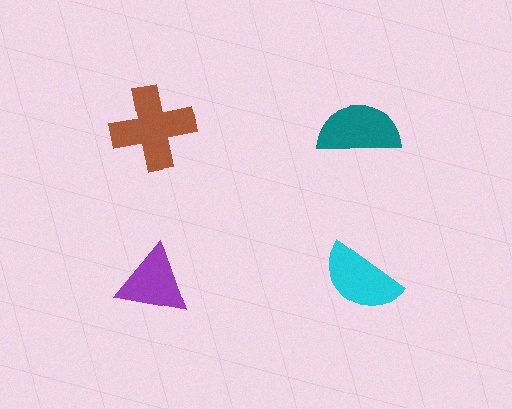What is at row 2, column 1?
A purple triangle.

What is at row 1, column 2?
A teal semicircle.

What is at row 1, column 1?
A brown cross.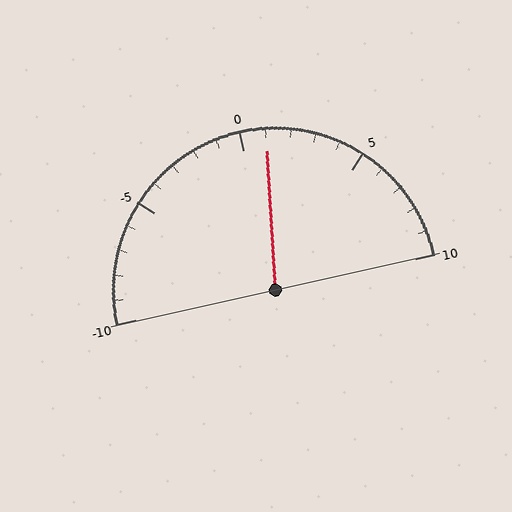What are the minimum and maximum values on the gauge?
The gauge ranges from -10 to 10.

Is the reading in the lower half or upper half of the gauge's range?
The reading is in the upper half of the range (-10 to 10).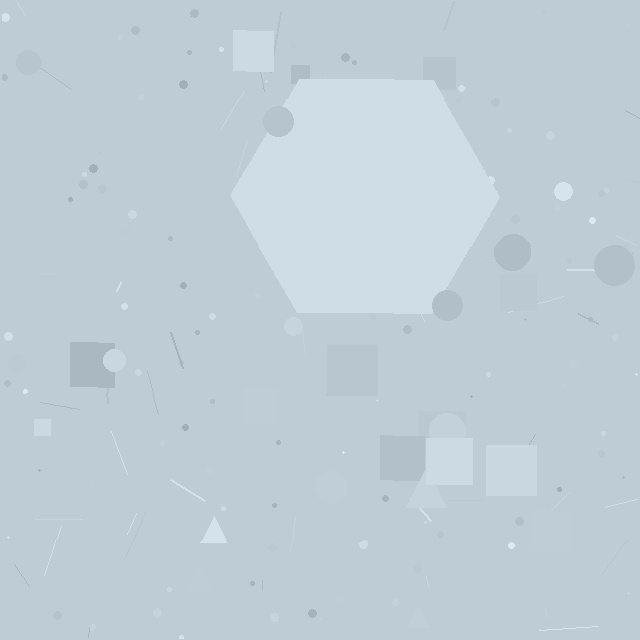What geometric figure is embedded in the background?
A hexagon is embedded in the background.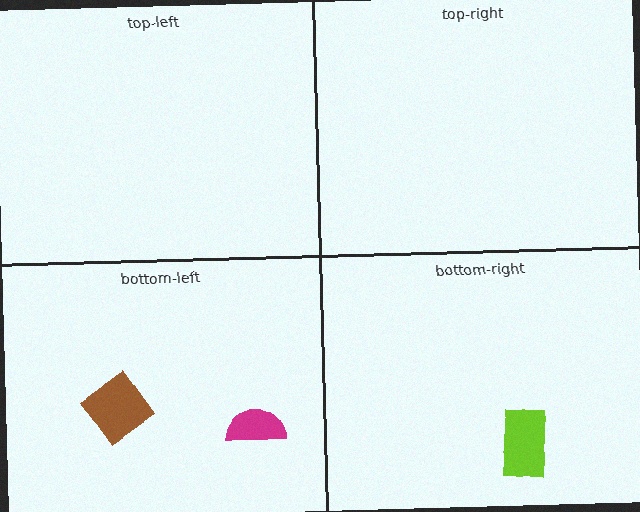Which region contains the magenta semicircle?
The bottom-left region.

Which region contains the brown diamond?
The bottom-left region.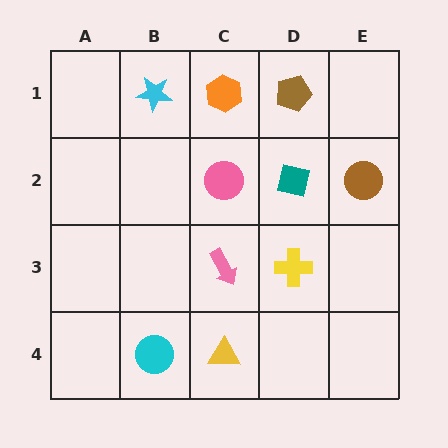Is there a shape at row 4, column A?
No, that cell is empty.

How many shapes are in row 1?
3 shapes.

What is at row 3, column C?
A pink arrow.